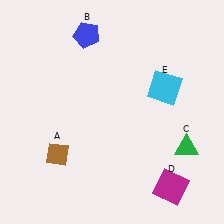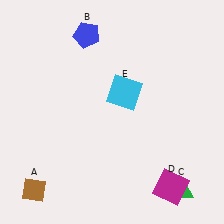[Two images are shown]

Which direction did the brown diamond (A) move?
The brown diamond (A) moved down.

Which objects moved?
The objects that moved are: the brown diamond (A), the green triangle (C), the cyan square (E).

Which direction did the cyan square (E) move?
The cyan square (E) moved left.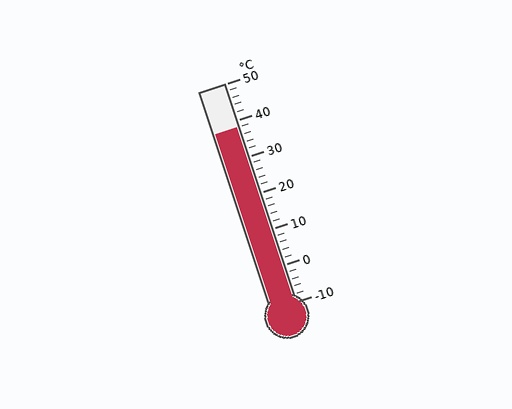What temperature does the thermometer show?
The thermometer shows approximately 38°C.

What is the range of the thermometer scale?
The thermometer scale ranges from -10°C to 50°C.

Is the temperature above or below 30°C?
The temperature is above 30°C.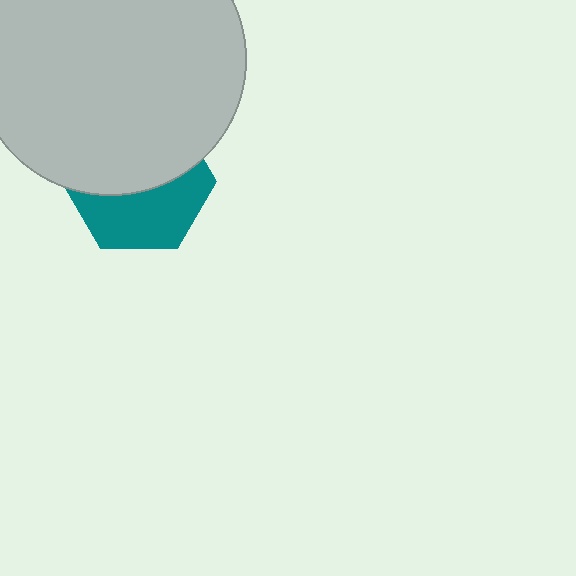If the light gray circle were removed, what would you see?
You would see the complete teal hexagon.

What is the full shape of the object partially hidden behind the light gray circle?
The partially hidden object is a teal hexagon.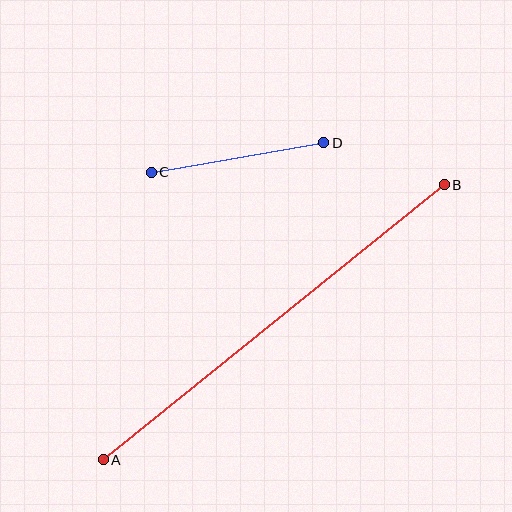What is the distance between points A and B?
The distance is approximately 438 pixels.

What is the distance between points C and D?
The distance is approximately 175 pixels.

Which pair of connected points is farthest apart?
Points A and B are farthest apart.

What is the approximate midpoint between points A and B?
The midpoint is at approximately (274, 322) pixels.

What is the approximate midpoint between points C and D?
The midpoint is at approximately (237, 158) pixels.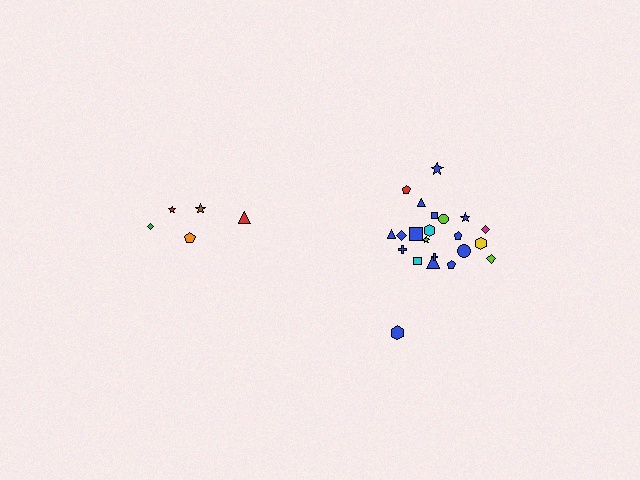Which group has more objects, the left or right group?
The right group.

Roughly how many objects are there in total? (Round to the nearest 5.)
Roughly 25 objects in total.